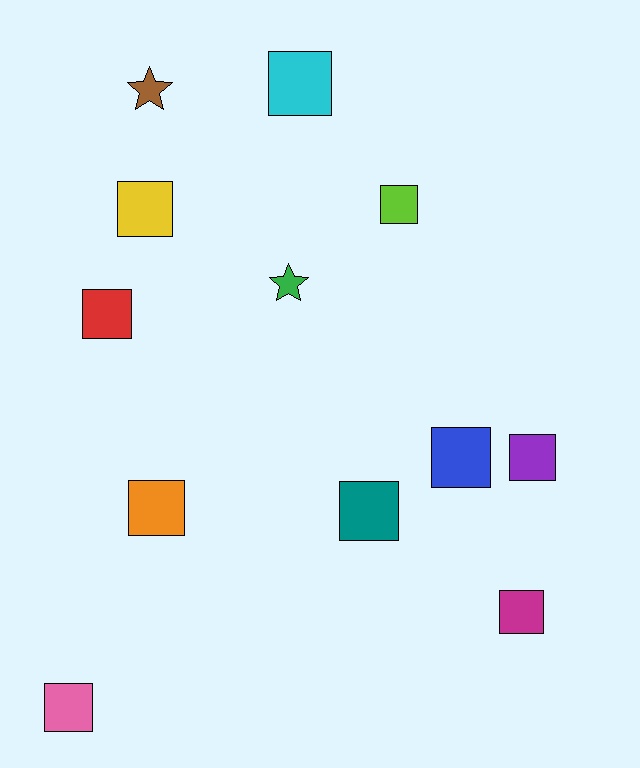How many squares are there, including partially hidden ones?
There are 10 squares.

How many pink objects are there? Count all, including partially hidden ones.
There is 1 pink object.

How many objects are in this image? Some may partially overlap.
There are 12 objects.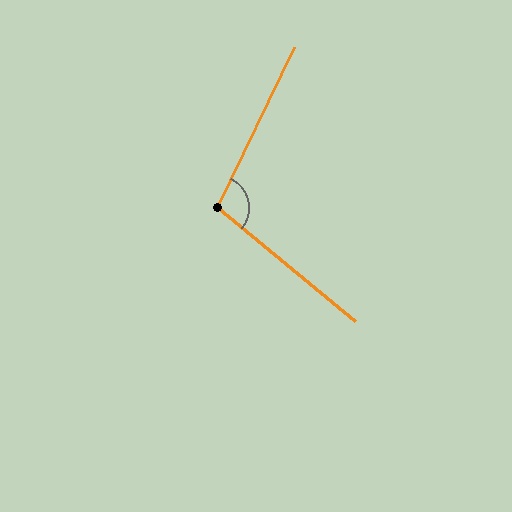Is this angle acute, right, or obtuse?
It is obtuse.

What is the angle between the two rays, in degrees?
Approximately 104 degrees.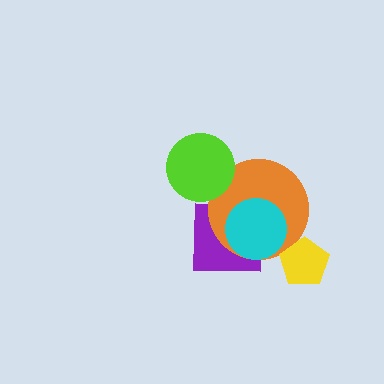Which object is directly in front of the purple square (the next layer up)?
The orange circle is directly in front of the purple square.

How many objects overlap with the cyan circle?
2 objects overlap with the cyan circle.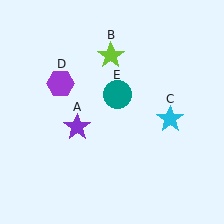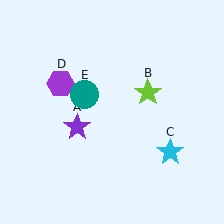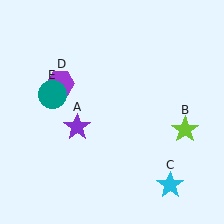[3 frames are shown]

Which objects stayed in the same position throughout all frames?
Purple star (object A) and purple hexagon (object D) remained stationary.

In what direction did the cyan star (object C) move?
The cyan star (object C) moved down.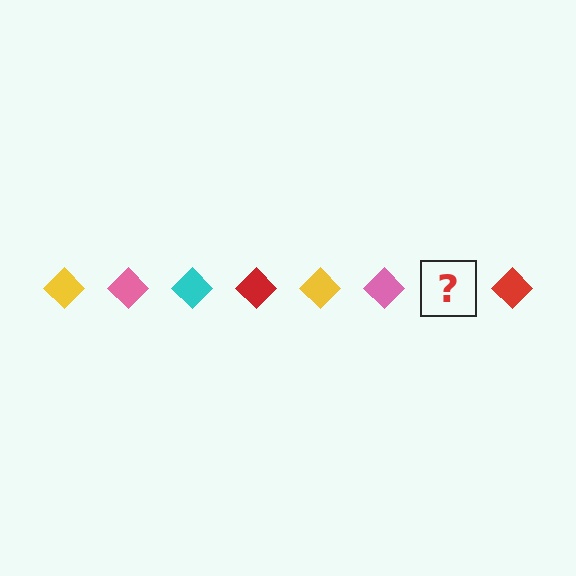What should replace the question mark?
The question mark should be replaced with a cyan diamond.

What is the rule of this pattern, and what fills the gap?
The rule is that the pattern cycles through yellow, pink, cyan, red diamonds. The gap should be filled with a cyan diamond.